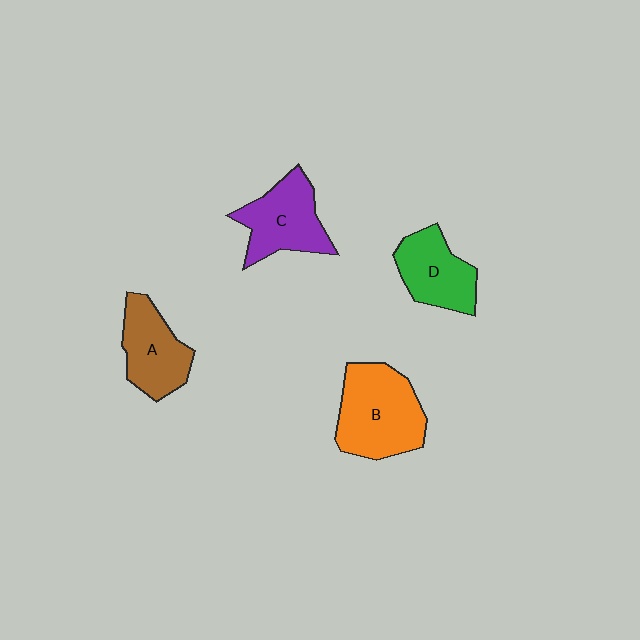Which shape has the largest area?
Shape B (orange).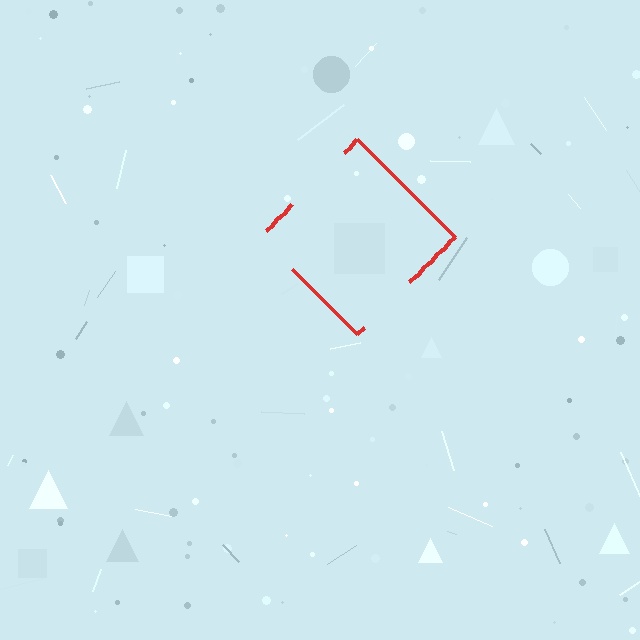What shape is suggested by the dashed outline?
The dashed outline suggests a diamond.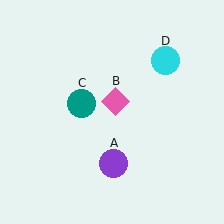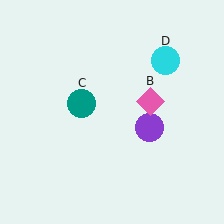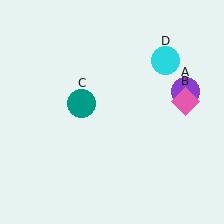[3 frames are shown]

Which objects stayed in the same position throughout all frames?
Teal circle (object C) and cyan circle (object D) remained stationary.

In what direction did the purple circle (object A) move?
The purple circle (object A) moved up and to the right.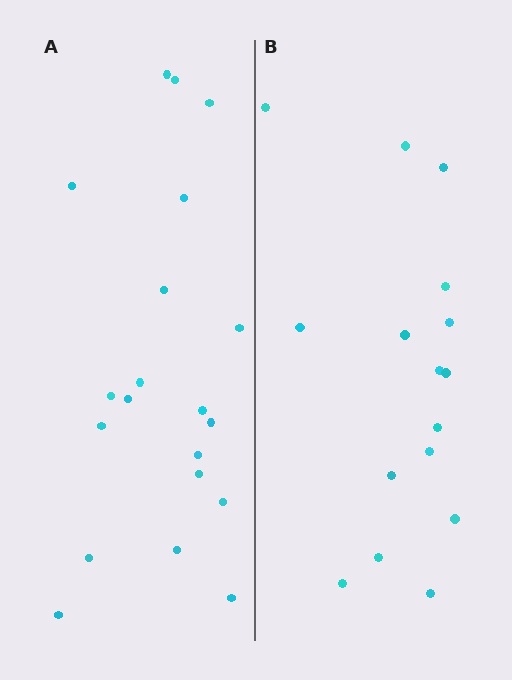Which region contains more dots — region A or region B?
Region A (the left region) has more dots.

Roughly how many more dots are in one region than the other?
Region A has about 4 more dots than region B.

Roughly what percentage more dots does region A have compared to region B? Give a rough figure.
About 25% more.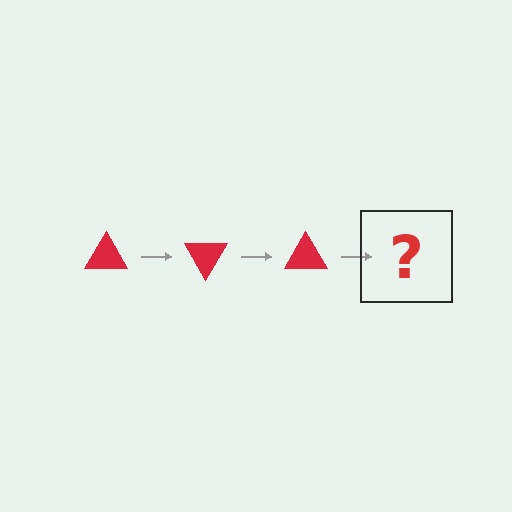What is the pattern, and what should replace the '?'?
The pattern is that the triangle rotates 60 degrees each step. The '?' should be a red triangle rotated 180 degrees.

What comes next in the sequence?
The next element should be a red triangle rotated 180 degrees.